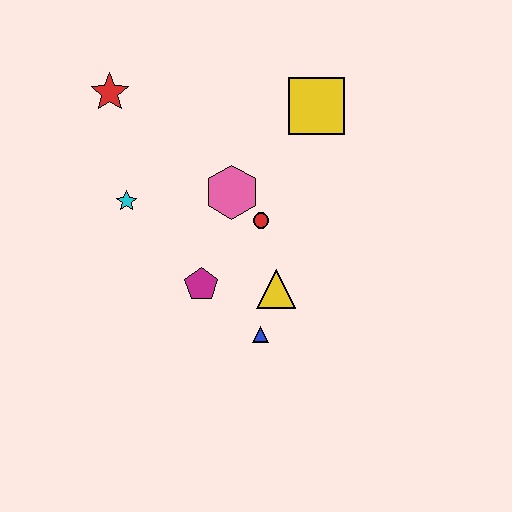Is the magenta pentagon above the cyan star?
No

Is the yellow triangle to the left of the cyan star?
No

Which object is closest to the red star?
The cyan star is closest to the red star.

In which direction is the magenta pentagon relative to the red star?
The magenta pentagon is below the red star.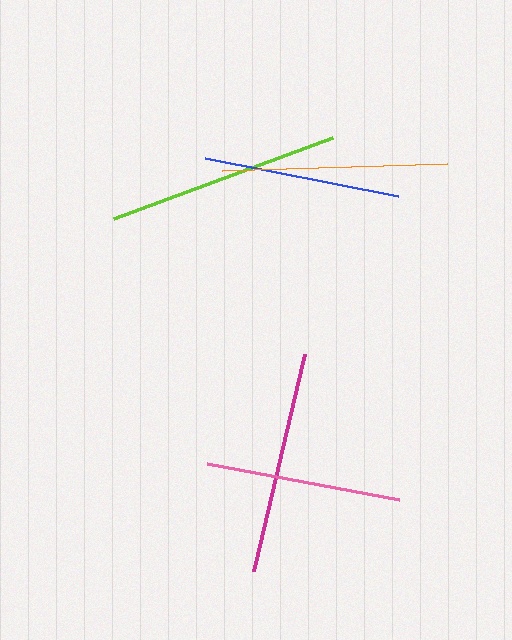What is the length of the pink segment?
The pink segment is approximately 196 pixels long.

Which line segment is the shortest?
The pink line is the shortest at approximately 196 pixels.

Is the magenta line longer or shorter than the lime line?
The lime line is longer than the magenta line.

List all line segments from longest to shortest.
From longest to shortest: lime, orange, magenta, blue, pink.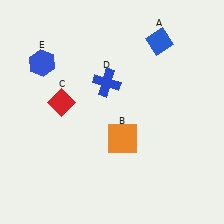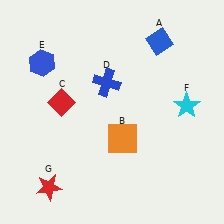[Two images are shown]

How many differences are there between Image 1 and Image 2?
There are 2 differences between the two images.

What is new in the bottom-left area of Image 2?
A red star (G) was added in the bottom-left area of Image 2.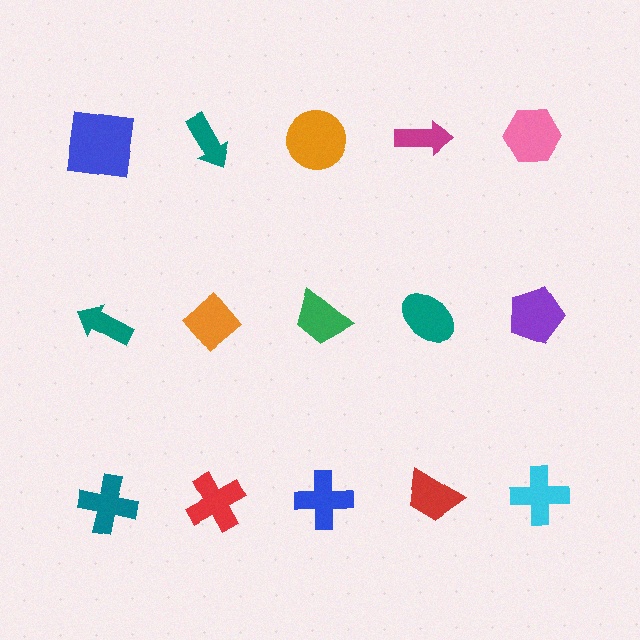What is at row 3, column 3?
A blue cross.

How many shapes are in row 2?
5 shapes.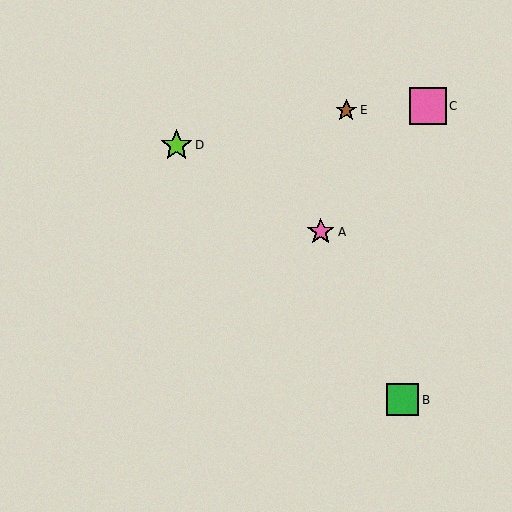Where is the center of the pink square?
The center of the pink square is at (428, 106).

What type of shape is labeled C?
Shape C is a pink square.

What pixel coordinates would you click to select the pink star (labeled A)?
Click at (321, 232) to select the pink star A.